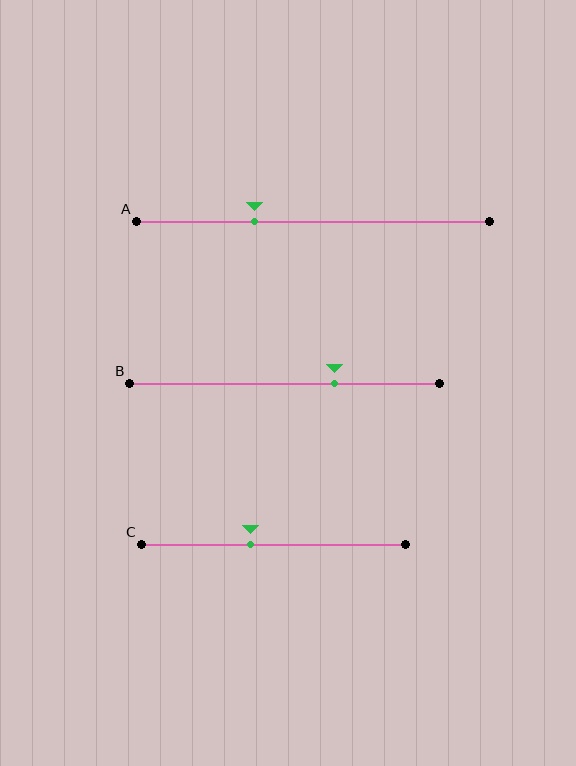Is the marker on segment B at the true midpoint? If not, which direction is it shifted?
No, the marker on segment B is shifted to the right by about 16% of the segment length.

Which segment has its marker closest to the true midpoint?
Segment C has its marker closest to the true midpoint.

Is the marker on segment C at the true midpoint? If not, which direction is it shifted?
No, the marker on segment C is shifted to the left by about 9% of the segment length.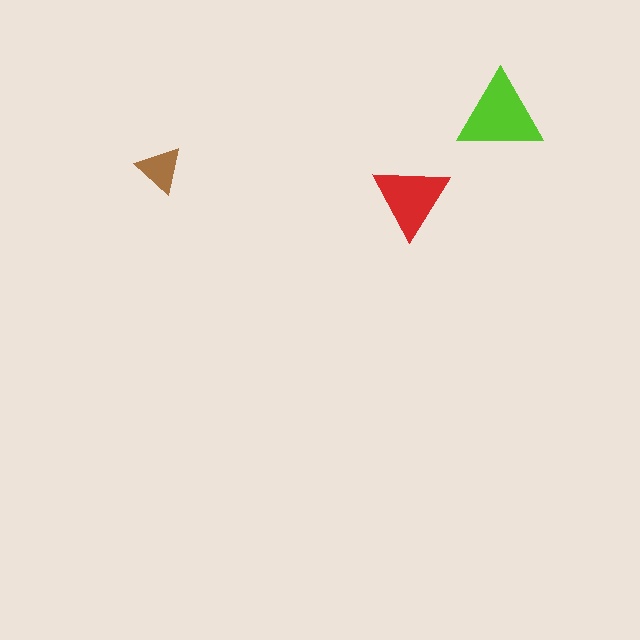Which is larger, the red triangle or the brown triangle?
The red one.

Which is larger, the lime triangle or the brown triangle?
The lime one.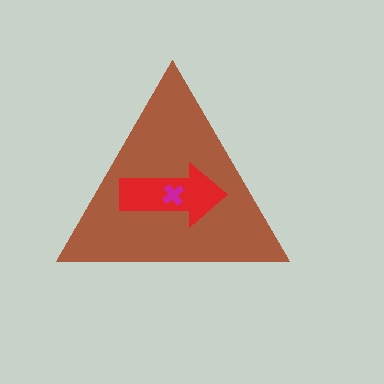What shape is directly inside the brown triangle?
The red arrow.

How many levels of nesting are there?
3.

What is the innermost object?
The magenta cross.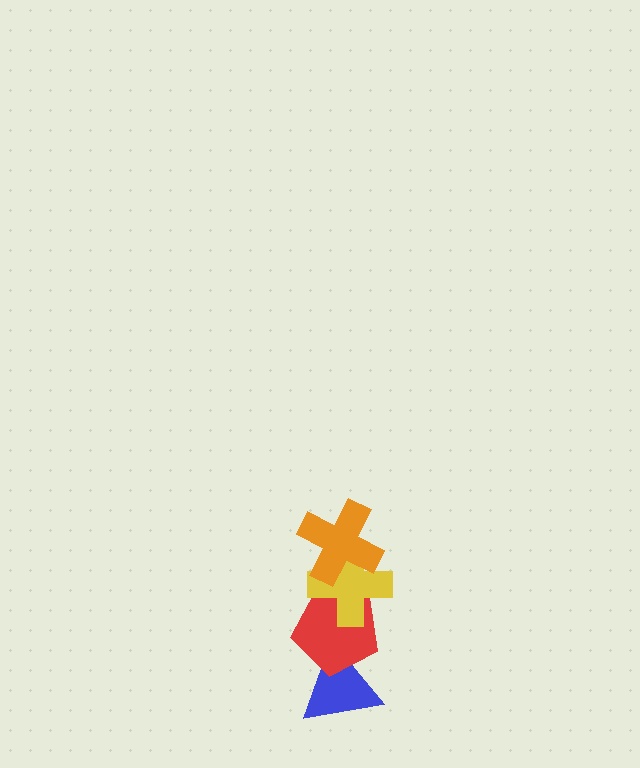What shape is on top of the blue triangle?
The red pentagon is on top of the blue triangle.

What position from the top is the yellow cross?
The yellow cross is 2nd from the top.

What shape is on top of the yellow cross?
The orange cross is on top of the yellow cross.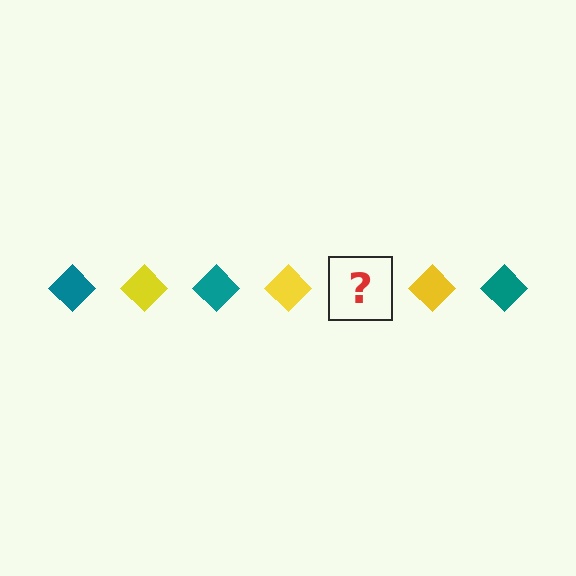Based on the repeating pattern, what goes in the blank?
The blank should be a teal diamond.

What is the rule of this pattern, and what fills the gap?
The rule is that the pattern cycles through teal, yellow diamonds. The gap should be filled with a teal diamond.